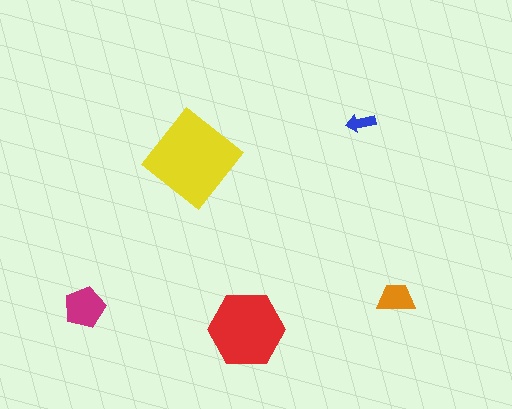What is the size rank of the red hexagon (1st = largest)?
2nd.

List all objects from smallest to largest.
The blue arrow, the orange trapezoid, the magenta pentagon, the red hexagon, the yellow diamond.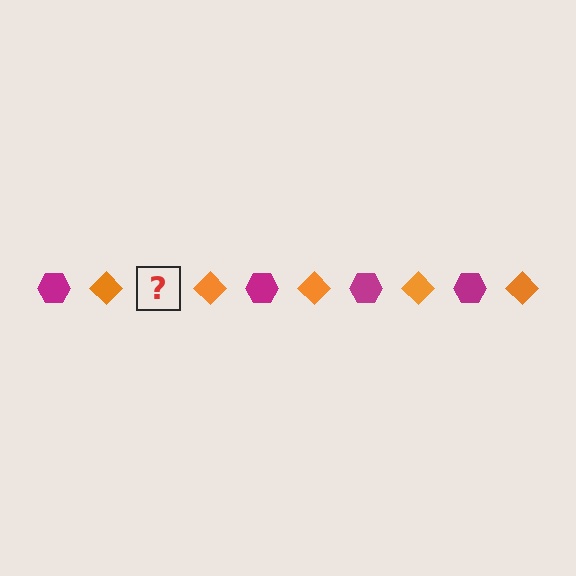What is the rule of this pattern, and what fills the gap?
The rule is that the pattern alternates between magenta hexagon and orange diamond. The gap should be filled with a magenta hexagon.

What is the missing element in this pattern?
The missing element is a magenta hexagon.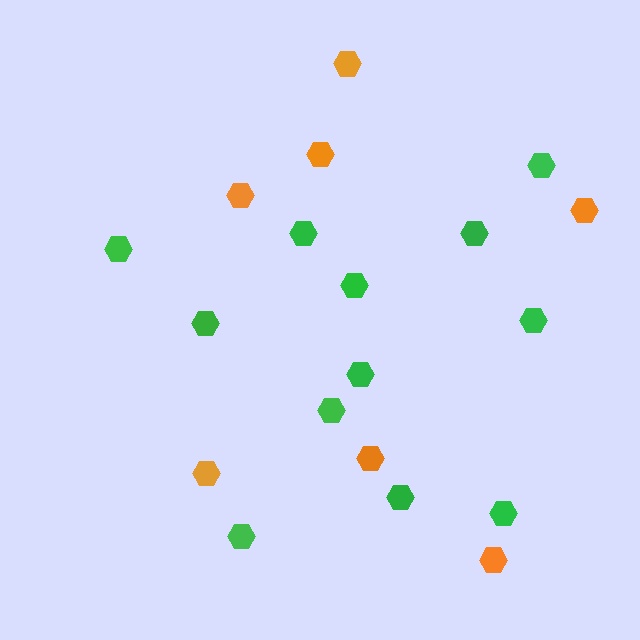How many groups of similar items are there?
There are 2 groups: one group of green hexagons (12) and one group of orange hexagons (7).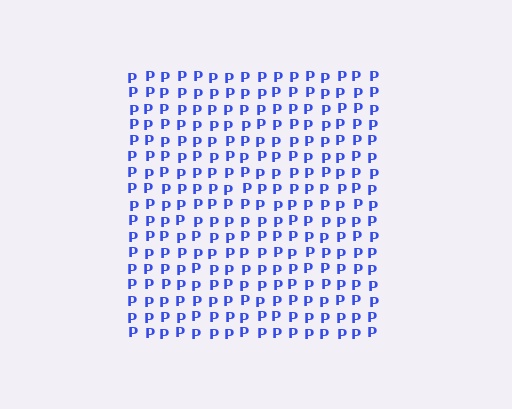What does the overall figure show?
The overall figure shows a square.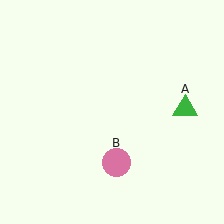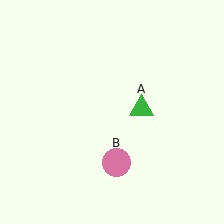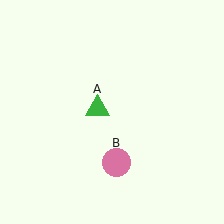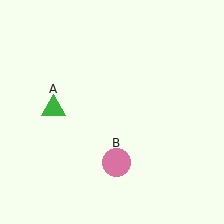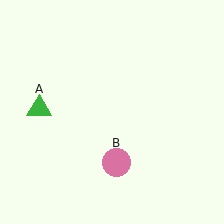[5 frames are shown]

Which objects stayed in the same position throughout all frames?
Pink circle (object B) remained stationary.